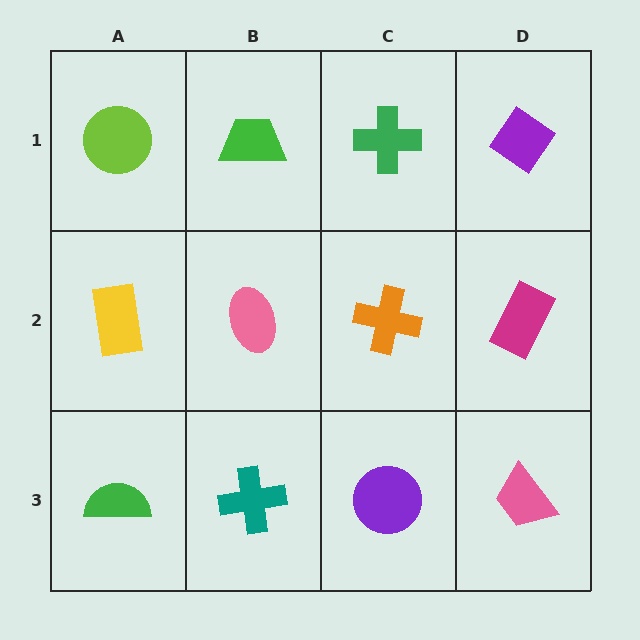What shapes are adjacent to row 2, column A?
A lime circle (row 1, column A), a green semicircle (row 3, column A), a pink ellipse (row 2, column B).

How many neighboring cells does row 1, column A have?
2.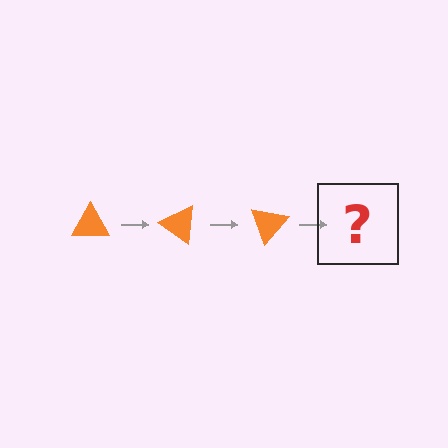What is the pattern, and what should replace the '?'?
The pattern is that the triangle rotates 35 degrees each step. The '?' should be an orange triangle rotated 105 degrees.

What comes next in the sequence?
The next element should be an orange triangle rotated 105 degrees.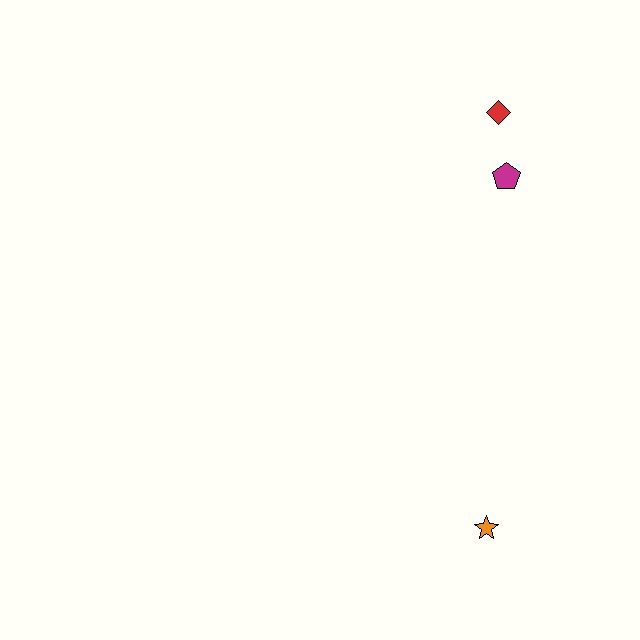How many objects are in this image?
There are 3 objects.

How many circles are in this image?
There are no circles.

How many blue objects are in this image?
There are no blue objects.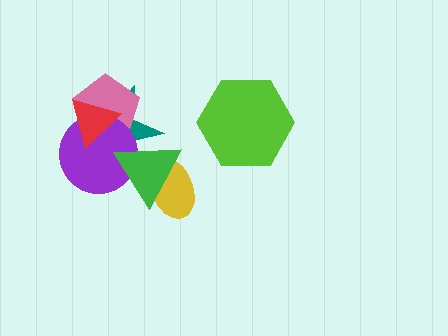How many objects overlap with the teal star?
4 objects overlap with the teal star.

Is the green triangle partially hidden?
No, no other shape covers it.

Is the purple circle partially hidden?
Yes, it is partially covered by another shape.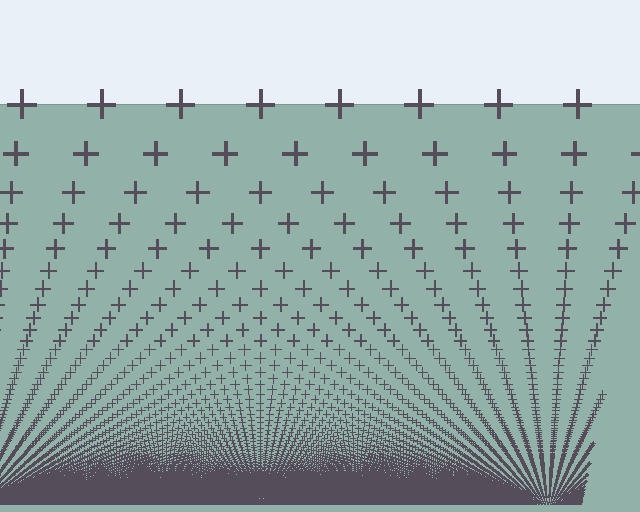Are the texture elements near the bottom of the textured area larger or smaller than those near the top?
Smaller. The gradient is inverted — elements near the bottom are smaller and denser.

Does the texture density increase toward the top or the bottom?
Density increases toward the bottom.